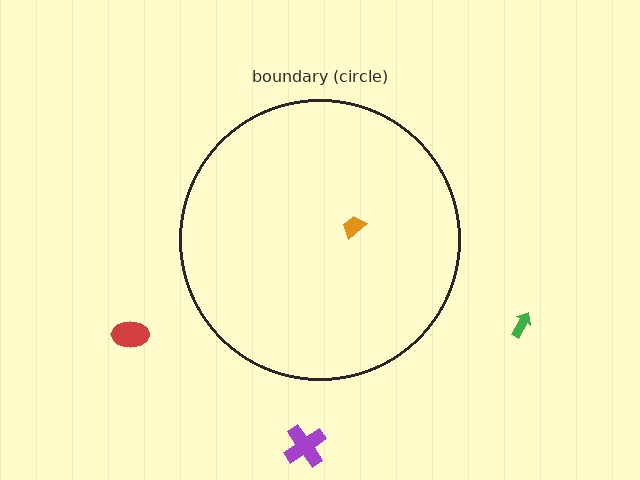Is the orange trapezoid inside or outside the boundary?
Inside.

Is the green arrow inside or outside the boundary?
Outside.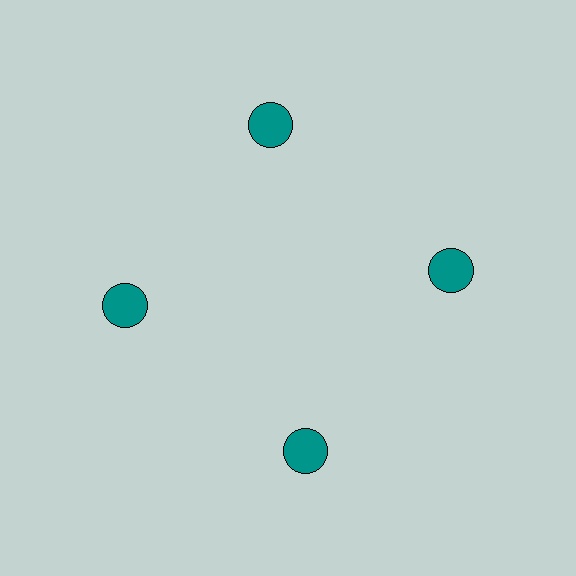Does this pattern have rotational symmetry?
Yes, this pattern has 4-fold rotational symmetry. It looks the same after rotating 90 degrees around the center.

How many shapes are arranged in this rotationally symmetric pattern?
There are 4 shapes, arranged in 4 groups of 1.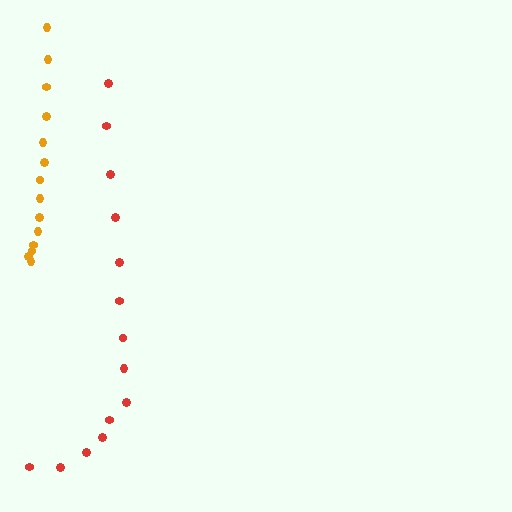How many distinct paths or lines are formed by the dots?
There are 2 distinct paths.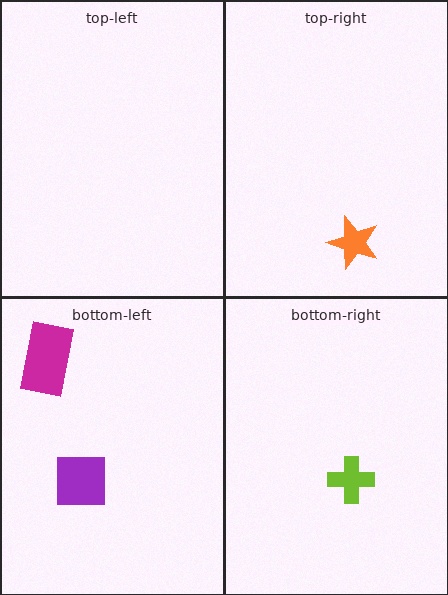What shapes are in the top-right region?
The orange star.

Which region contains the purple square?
The bottom-left region.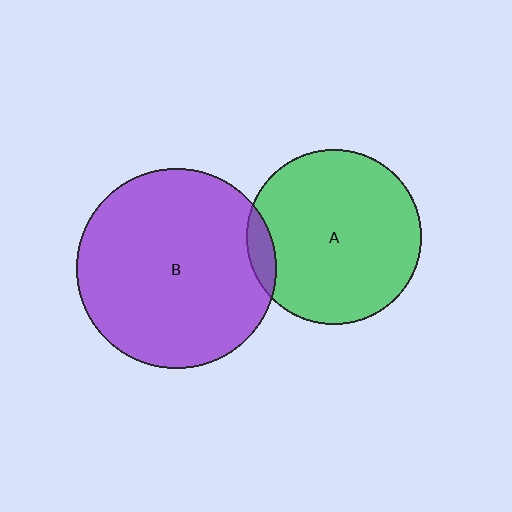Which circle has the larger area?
Circle B (purple).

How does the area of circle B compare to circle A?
Approximately 1.3 times.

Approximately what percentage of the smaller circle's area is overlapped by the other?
Approximately 5%.